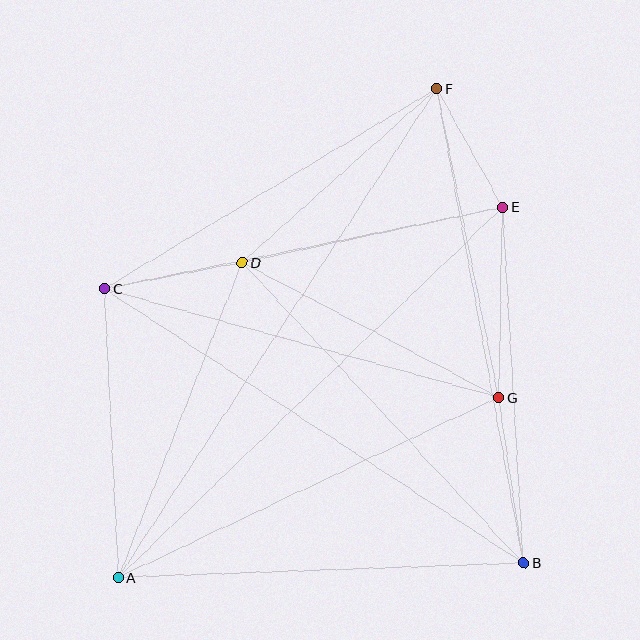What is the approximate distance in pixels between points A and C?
The distance between A and C is approximately 289 pixels.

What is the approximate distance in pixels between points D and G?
The distance between D and G is approximately 290 pixels.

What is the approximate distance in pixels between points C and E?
The distance between C and E is approximately 407 pixels.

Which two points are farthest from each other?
Points A and F are farthest from each other.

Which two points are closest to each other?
Points E and F are closest to each other.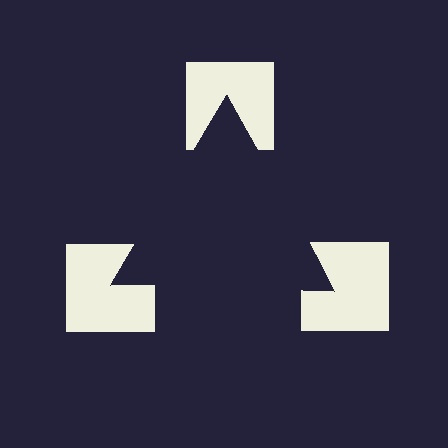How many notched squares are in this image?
There are 3 — one at each vertex of the illusory triangle.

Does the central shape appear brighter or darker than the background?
It typically appears slightly darker than the background, even though no actual brightness change is drawn.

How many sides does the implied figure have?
3 sides.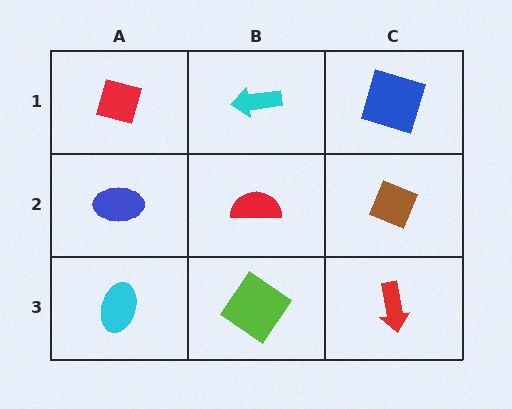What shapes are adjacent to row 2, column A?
A red diamond (row 1, column A), a cyan ellipse (row 3, column A), a red semicircle (row 2, column B).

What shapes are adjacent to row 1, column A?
A blue ellipse (row 2, column A), a cyan arrow (row 1, column B).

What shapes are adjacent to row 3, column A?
A blue ellipse (row 2, column A), a lime diamond (row 3, column B).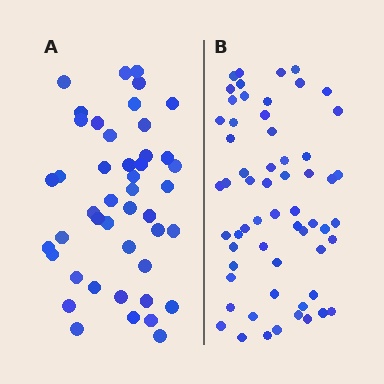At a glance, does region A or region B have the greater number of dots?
Region B (the right region) has more dots.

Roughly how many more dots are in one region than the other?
Region B has approximately 15 more dots than region A.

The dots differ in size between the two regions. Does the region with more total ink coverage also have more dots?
No. Region A has more total ink coverage because its dots are larger, but region B actually contains more individual dots. Total area can be misleading — the number of items is what matters here.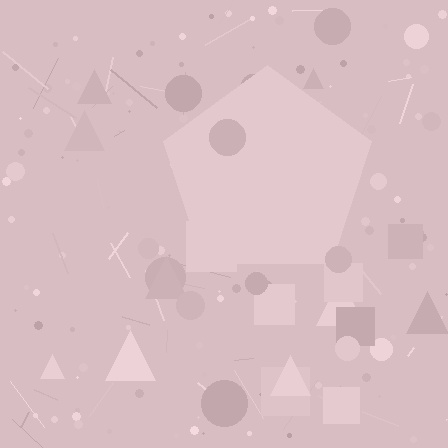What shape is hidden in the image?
A pentagon is hidden in the image.